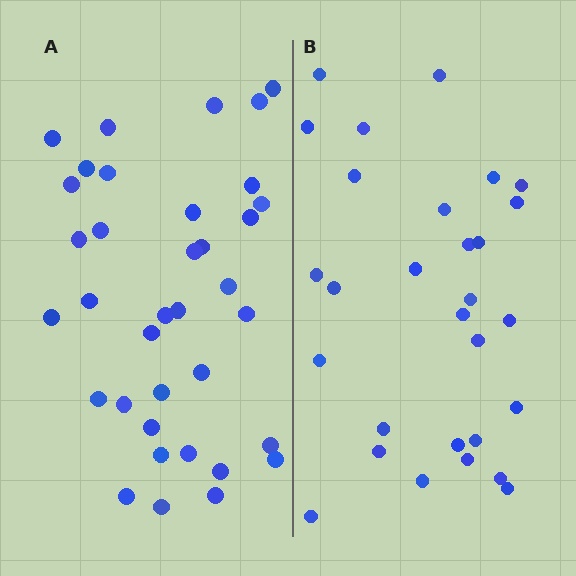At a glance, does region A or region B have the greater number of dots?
Region A (the left region) has more dots.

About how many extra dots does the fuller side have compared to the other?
Region A has roughly 8 or so more dots than region B.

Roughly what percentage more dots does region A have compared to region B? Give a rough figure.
About 25% more.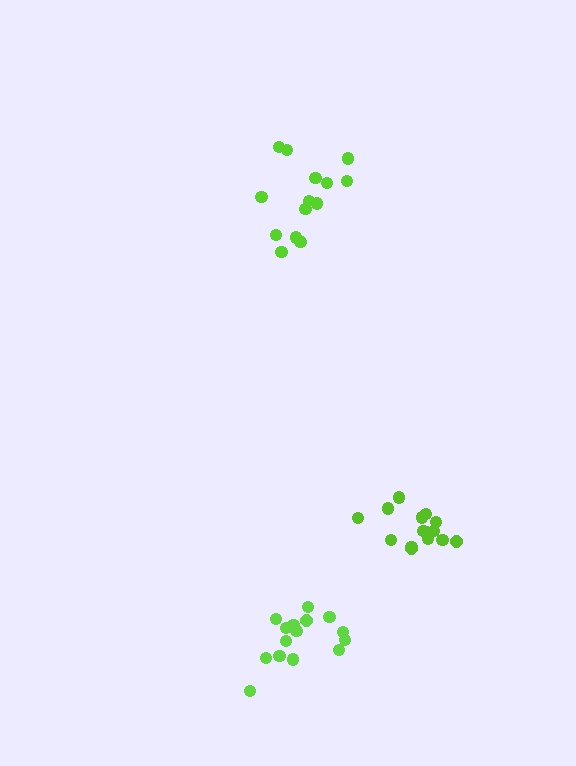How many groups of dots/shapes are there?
There are 3 groups.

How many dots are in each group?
Group 1: 15 dots, Group 2: 15 dots, Group 3: 15 dots (45 total).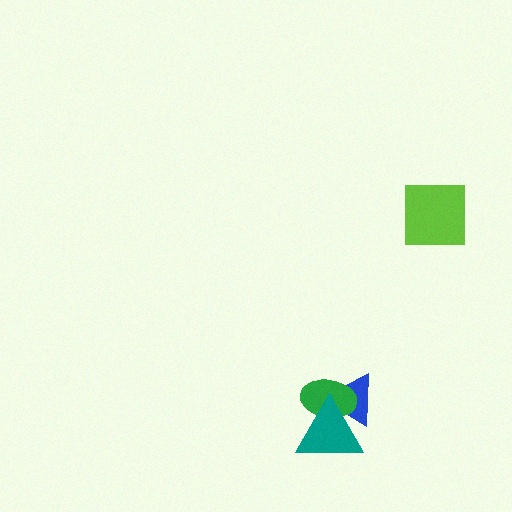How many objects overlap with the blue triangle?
2 objects overlap with the blue triangle.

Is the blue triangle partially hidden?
Yes, it is partially covered by another shape.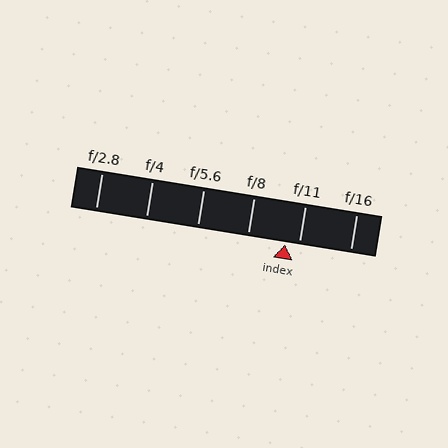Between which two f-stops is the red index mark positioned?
The index mark is between f/8 and f/11.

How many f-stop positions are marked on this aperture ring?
There are 6 f-stop positions marked.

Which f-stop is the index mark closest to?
The index mark is closest to f/11.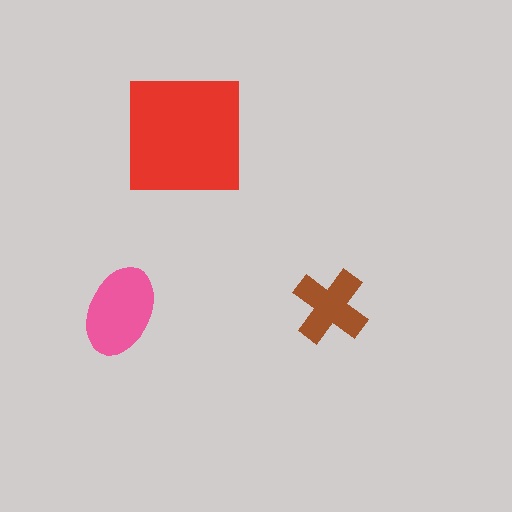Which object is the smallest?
The brown cross.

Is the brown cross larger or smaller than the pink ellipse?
Smaller.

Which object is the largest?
The red square.